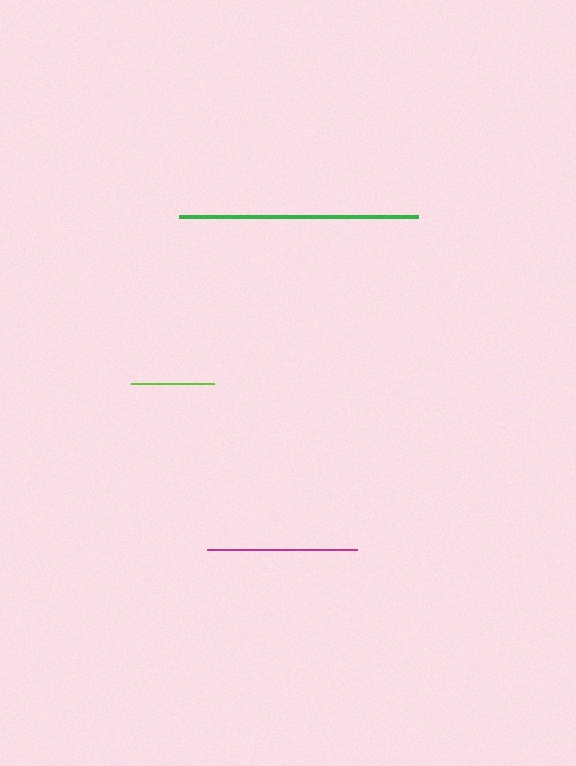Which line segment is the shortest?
The lime line is the shortest at approximately 83 pixels.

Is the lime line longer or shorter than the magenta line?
The magenta line is longer than the lime line.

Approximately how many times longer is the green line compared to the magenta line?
The green line is approximately 1.6 times the length of the magenta line.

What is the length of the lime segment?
The lime segment is approximately 83 pixels long.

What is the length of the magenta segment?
The magenta segment is approximately 150 pixels long.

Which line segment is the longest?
The green line is the longest at approximately 239 pixels.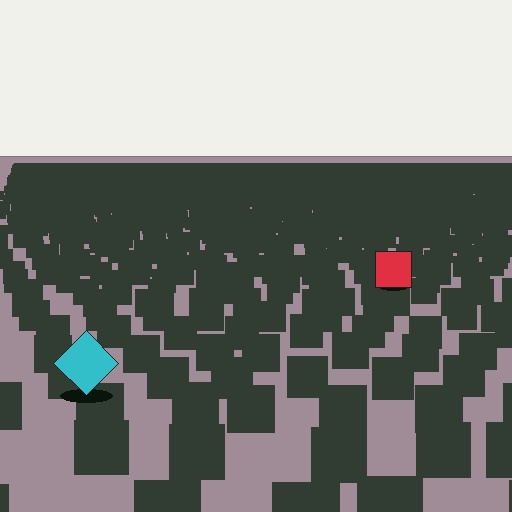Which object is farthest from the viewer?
The red square is farthest from the viewer. It appears smaller and the ground texture around it is denser.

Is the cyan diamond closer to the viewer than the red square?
Yes. The cyan diamond is closer — you can tell from the texture gradient: the ground texture is coarser near it.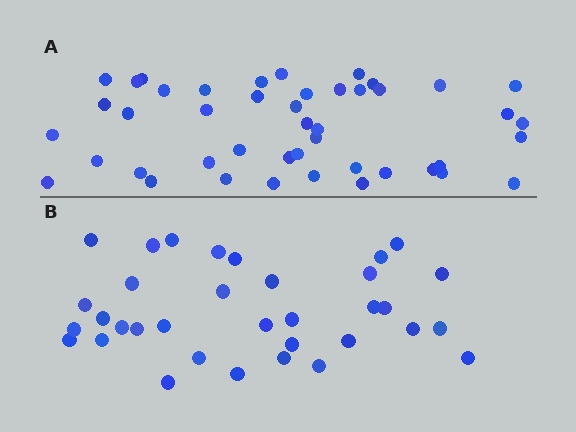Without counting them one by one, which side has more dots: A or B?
Region A (the top region) has more dots.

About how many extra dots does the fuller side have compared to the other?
Region A has roughly 12 or so more dots than region B.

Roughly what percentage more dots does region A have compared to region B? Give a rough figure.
About 30% more.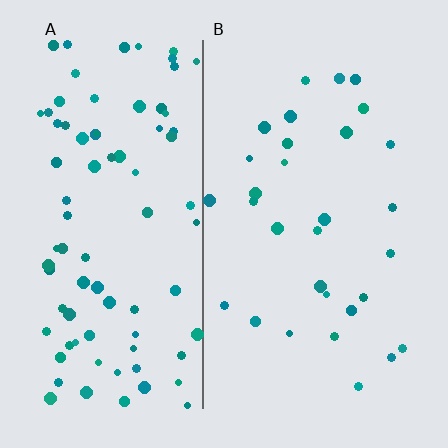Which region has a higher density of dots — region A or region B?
A (the left).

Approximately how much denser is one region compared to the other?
Approximately 2.8× — region A over region B.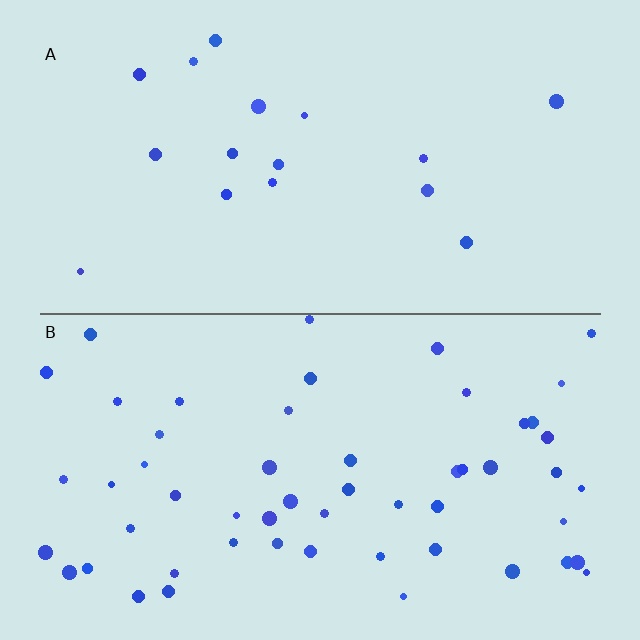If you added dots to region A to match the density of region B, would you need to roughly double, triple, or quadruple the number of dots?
Approximately triple.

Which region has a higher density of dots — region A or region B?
B (the bottom).